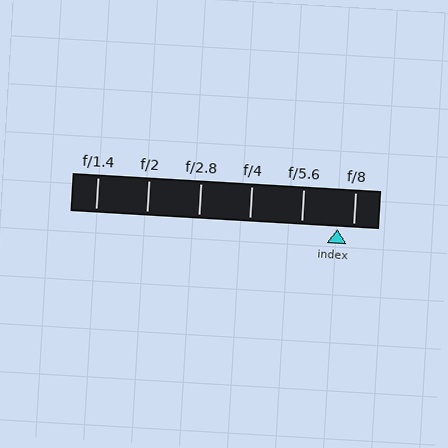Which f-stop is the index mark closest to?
The index mark is closest to f/8.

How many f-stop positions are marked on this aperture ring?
There are 6 f-stop positions marked.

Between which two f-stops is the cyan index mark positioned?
The index mark is between f/5.6 and f/8.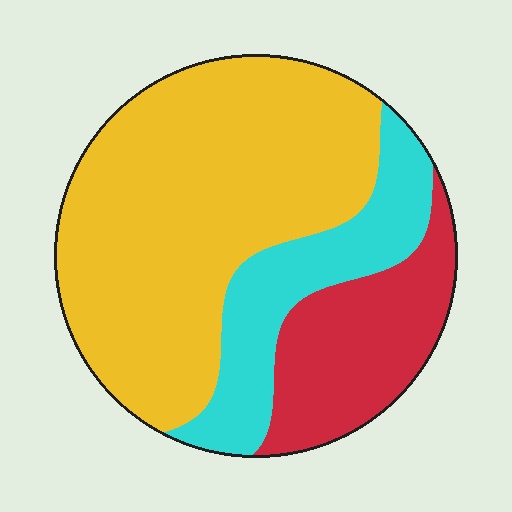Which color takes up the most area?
Yellow, at roughly 60%.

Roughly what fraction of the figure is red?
Red covers 21% of the figure.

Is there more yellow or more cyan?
Yellow.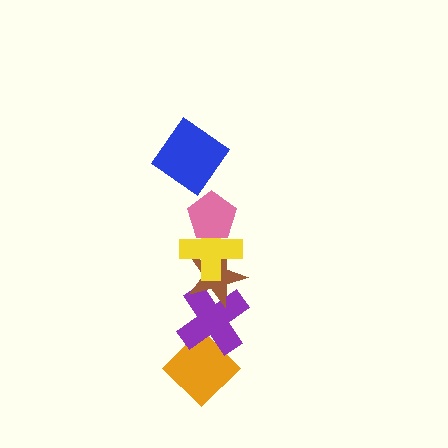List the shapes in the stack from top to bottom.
From top to bottom: the blue diamond, the pink pentagon, the yellow cross, the brown star, the purple cross, the orange diamond.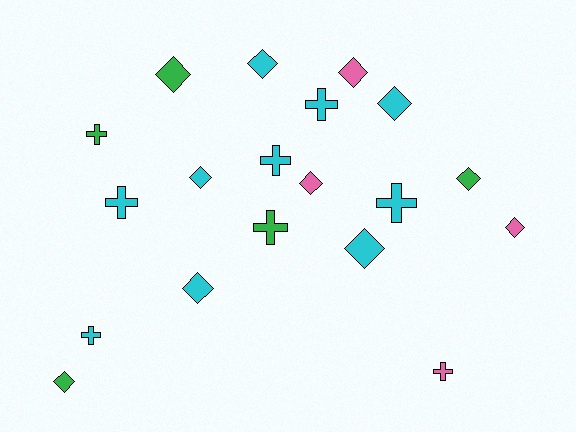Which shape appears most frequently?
Diamond, with 11 objects.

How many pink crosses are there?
There is 1 pink cross.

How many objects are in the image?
There are 19 objects.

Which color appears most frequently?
Cyan, with 10 objects.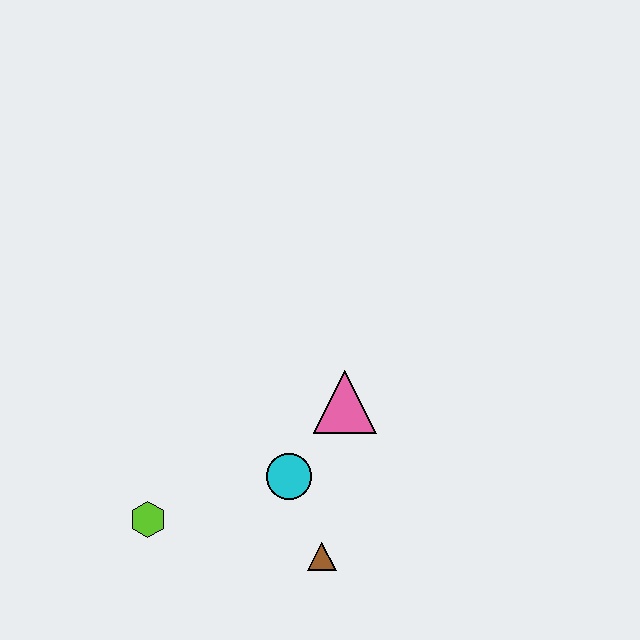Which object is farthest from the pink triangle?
The lime hexagon is farthest from the pink triangle.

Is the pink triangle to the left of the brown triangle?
No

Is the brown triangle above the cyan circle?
No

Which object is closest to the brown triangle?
The cyan circle is closest to the brown triangle.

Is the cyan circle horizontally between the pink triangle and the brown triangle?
No